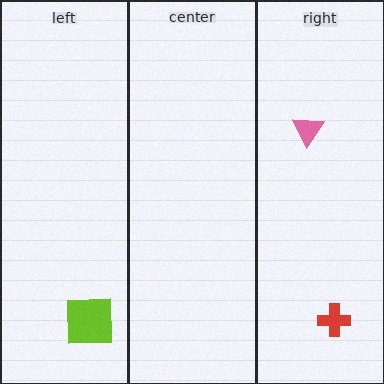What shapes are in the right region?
The red cross, the pink triangle.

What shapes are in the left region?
The lime square.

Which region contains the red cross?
The right region.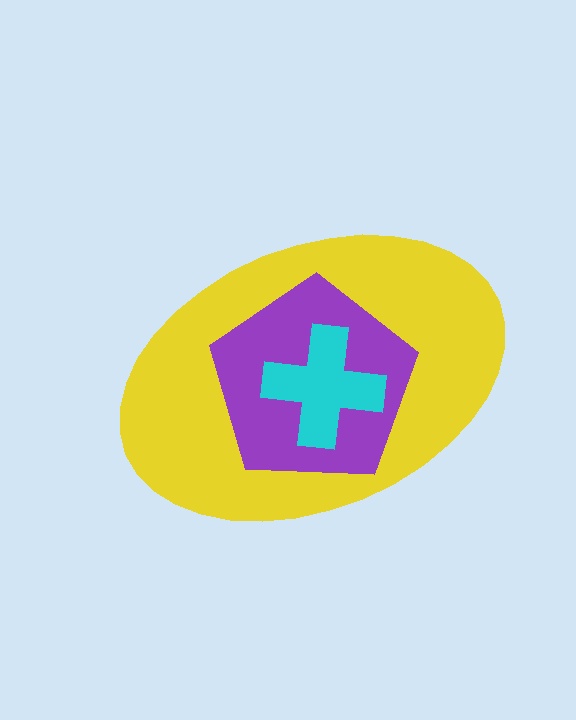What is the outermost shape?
The yellow ellipse.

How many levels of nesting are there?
3.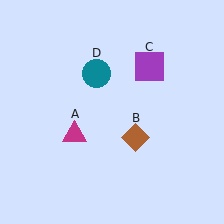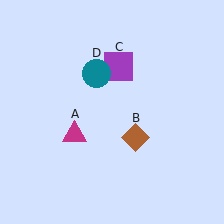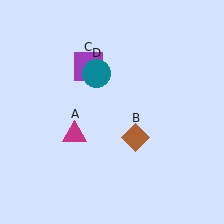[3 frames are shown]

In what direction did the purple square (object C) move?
The purple square (object C) moved left.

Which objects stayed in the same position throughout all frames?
Magenta triangle (object A) and brown diamond (object B) and teal circle (object D) remained stationary.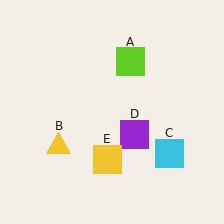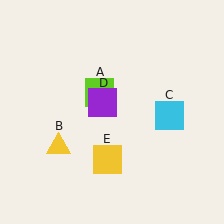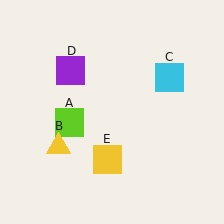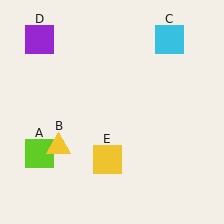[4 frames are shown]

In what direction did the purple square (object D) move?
The purple square (object D) moved up and to the left.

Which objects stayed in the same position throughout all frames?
Yellow triangle (object B) and yellow square (object E) remained stationary.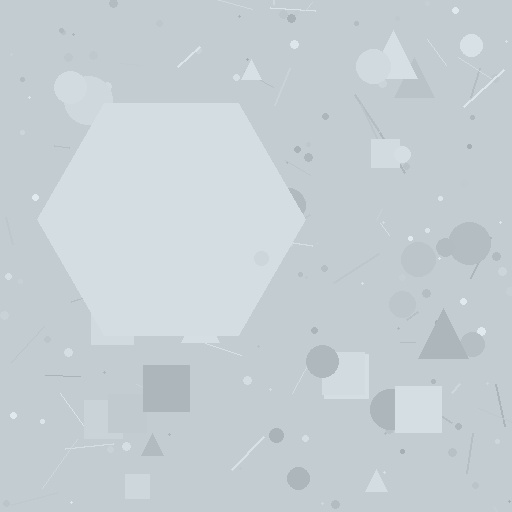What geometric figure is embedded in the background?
A hexagon is embedded in the background.